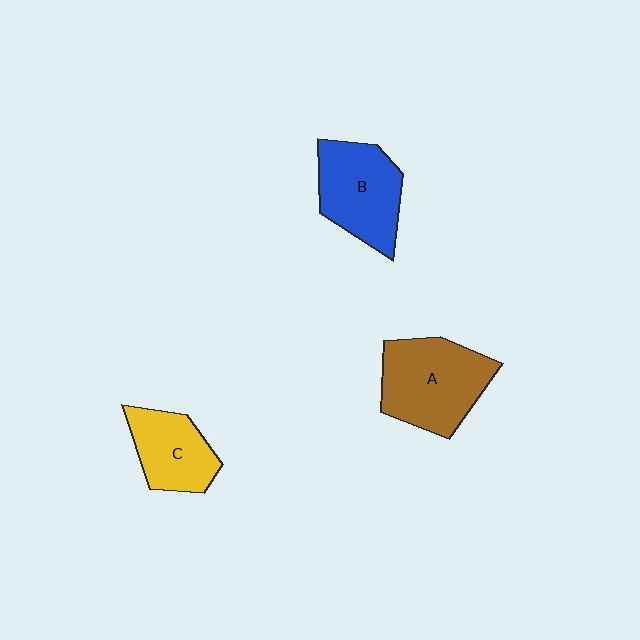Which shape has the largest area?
Shape A (brown).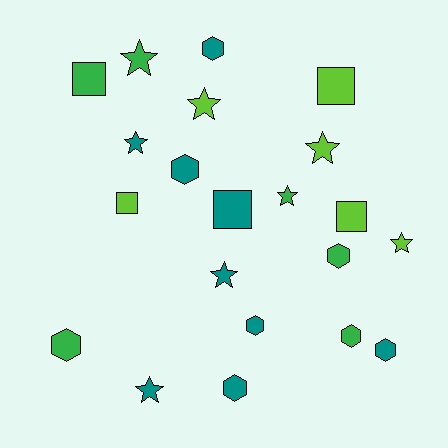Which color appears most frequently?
Teal, with 9 objects.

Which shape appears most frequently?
Hexagon, with 8 objects.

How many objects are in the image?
There are 21 objects.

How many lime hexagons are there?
There are no lime hexagons.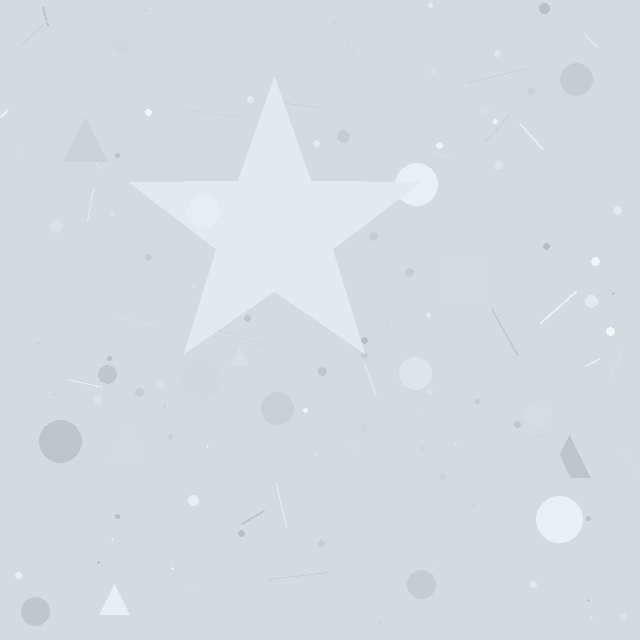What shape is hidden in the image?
A star is hidden in the image.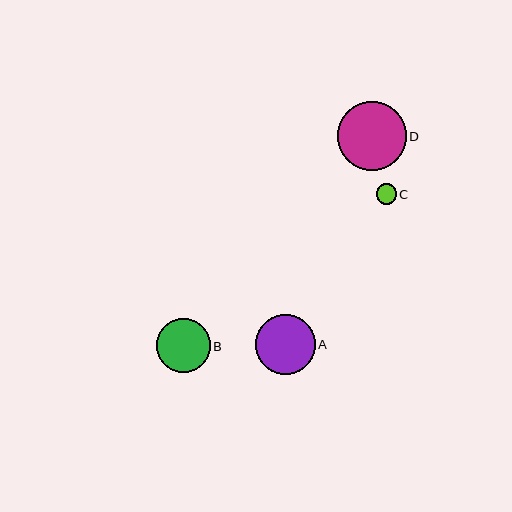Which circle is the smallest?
Circle C is the smallest with a size of approximately 20 pixels.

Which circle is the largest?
Circle D is the largest with a size of approximately 69 pixels.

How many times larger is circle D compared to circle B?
Circle D is approximately 1.3 times the size of circle B.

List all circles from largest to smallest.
From largest to smallest: D, A, B, C.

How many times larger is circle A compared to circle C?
Circle A is approximately 2.9 times the size of circle C.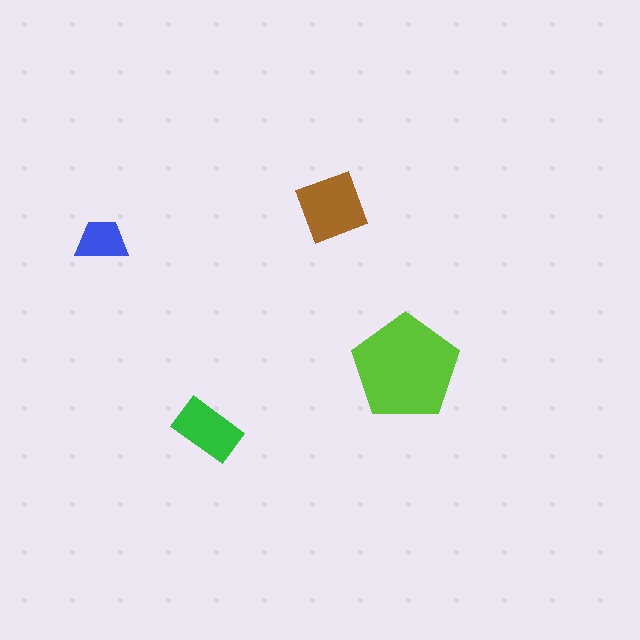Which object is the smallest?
The blue trapezoid.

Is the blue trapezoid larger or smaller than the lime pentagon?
Smaller.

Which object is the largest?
The lime pentagon.